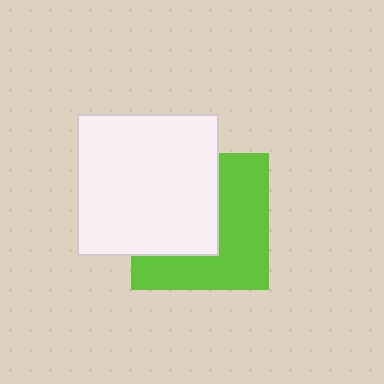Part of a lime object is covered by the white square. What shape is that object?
It is a square.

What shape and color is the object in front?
The object in front is a white square.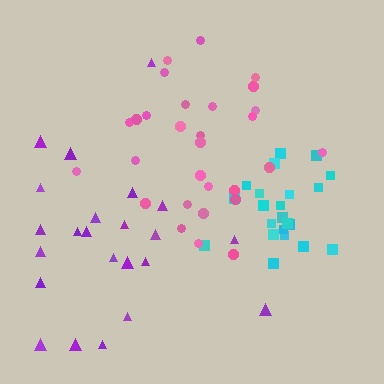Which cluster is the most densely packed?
Cyan.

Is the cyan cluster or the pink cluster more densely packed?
Cyan.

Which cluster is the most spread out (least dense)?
Purple.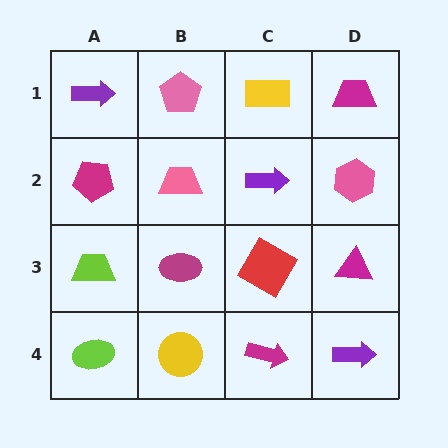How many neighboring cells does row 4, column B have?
3.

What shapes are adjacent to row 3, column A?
A magenta pentagon (row 2, column A), a lime ellipse (row 4, column A), a magenta ellipse (row 3, column B).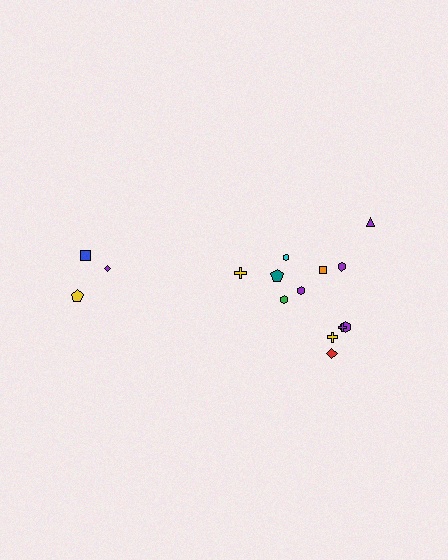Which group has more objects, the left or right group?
The right group.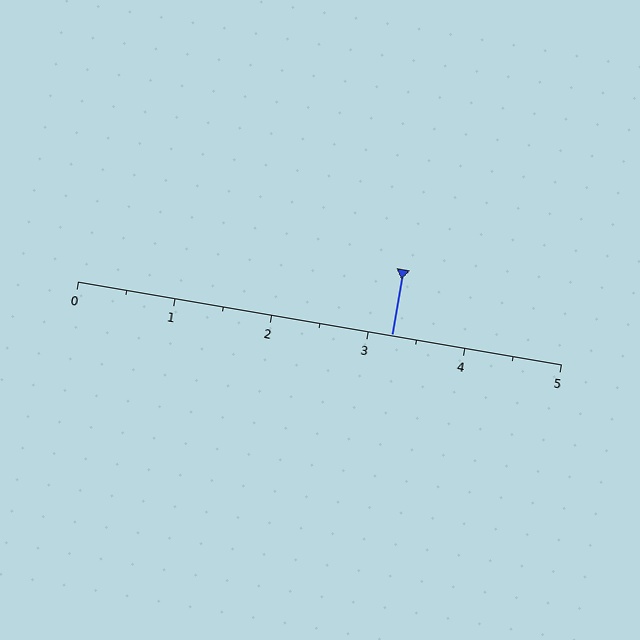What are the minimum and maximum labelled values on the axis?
The axis runs from 0 to 5.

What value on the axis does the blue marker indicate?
The marker indicates approximately 3.2.